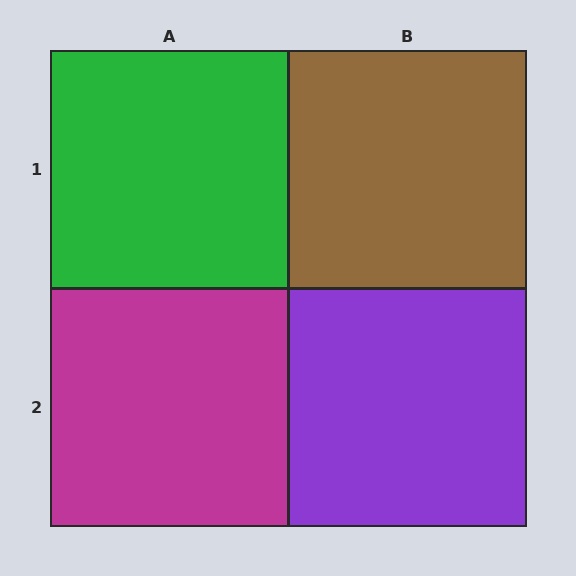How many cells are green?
1 cell is green.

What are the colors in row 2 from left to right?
Magenta, purple.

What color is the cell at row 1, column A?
Green.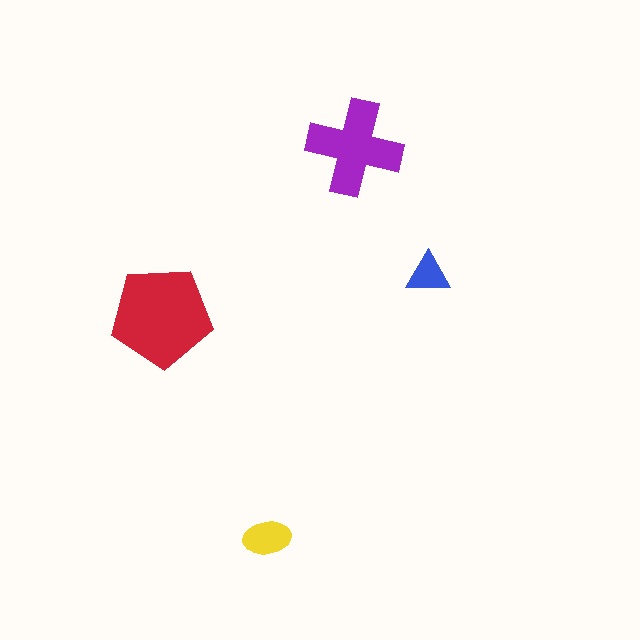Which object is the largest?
The red pentagon.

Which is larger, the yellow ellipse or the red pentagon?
The red pentagon.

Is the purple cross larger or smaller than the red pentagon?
Smaller.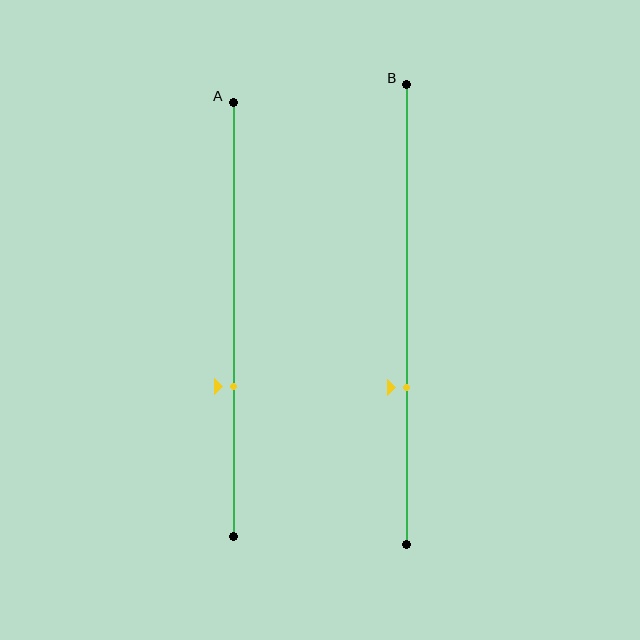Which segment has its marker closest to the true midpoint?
Segment A has its marker closest to the true midpoint.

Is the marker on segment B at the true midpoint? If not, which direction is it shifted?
No, the marker on segment B is shifted downward by about 16% of the segment length.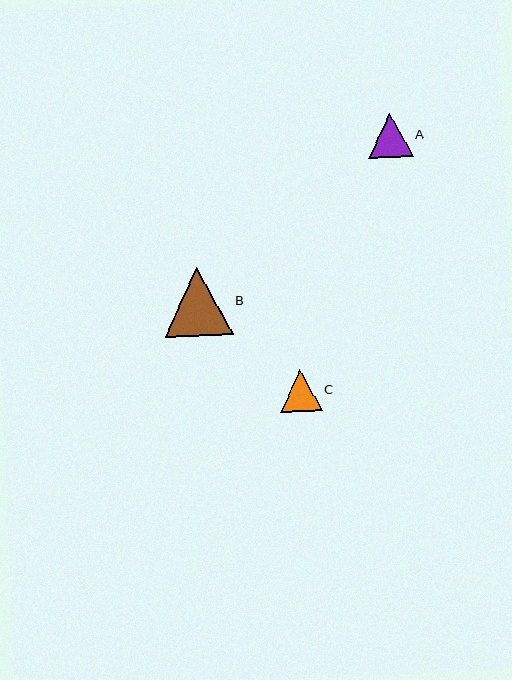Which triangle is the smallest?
Triangle C is the smallest with a size of approximately 42 pixels.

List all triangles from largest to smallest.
From largest to smallest: B, A, C.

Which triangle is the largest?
Triangle B is the largest with a size of approximately 68 pixels.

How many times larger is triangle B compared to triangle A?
Triangle B is approximately 1.5 times the size of triangle A.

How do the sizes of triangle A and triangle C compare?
Triangle A and triangle C are approximately the same size.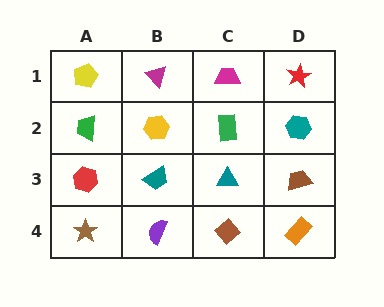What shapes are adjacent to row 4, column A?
A red hexagon (row 3, column A), a purple semicircle (row 4, column B).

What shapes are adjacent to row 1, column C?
A green rectangle (row 2, column C), a magenta triangle (row 1, column B), a red star (row 1, column D).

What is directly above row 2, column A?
A yellow pentagon.